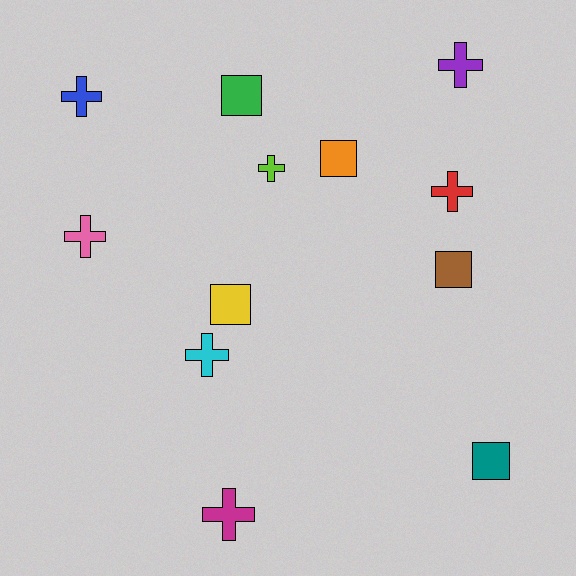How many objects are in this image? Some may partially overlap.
There are 12 objects.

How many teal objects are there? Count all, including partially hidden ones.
There is 1 teal object.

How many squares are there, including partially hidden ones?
There are 5 squares.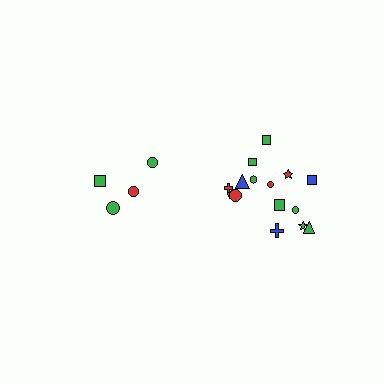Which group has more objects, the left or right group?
The right group.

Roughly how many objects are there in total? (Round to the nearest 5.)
Roughly 20 objects in total.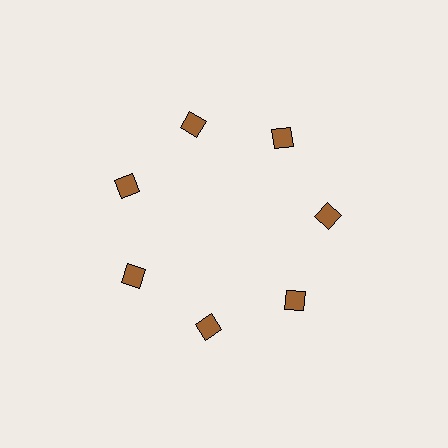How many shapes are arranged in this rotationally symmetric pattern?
There are 7 shapes, arranged in 7 groups of 1.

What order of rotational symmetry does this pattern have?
This pattern has 7-fold rotational symmetry.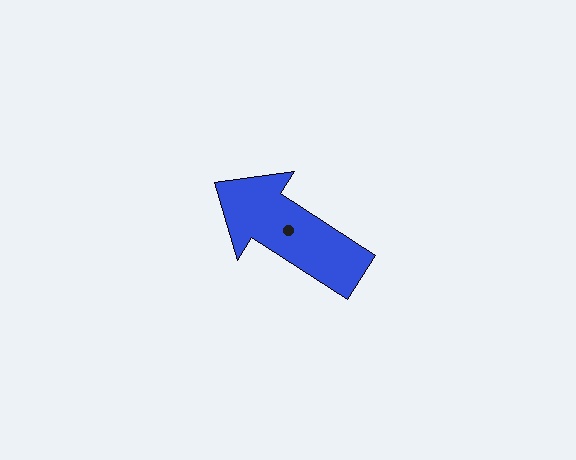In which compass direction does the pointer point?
Northwest.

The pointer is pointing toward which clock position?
Roughly 10 o'clock.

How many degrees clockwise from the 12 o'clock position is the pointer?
Approximately 303 degrees.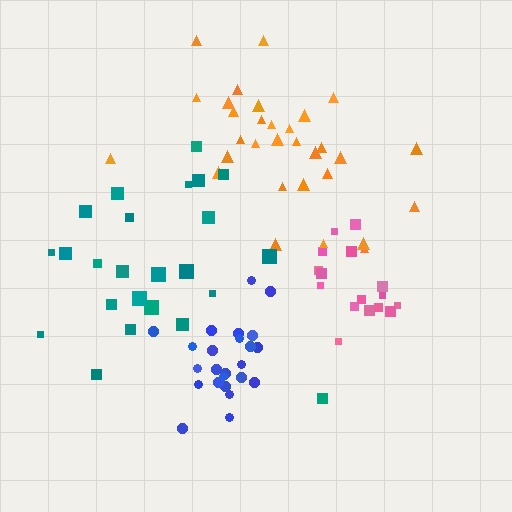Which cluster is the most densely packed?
Blue.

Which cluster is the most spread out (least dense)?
Teal.